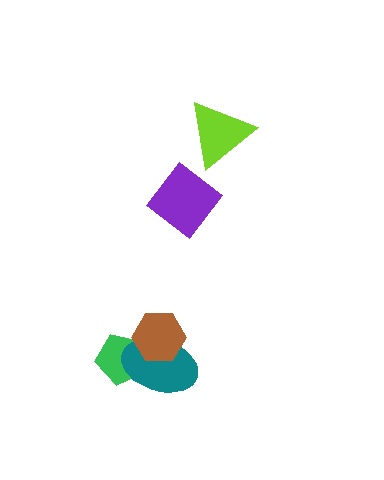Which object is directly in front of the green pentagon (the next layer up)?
The teal ellipse is directly in front of the green pentagon.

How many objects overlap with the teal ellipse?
2 objects overlap with the teal ellipse.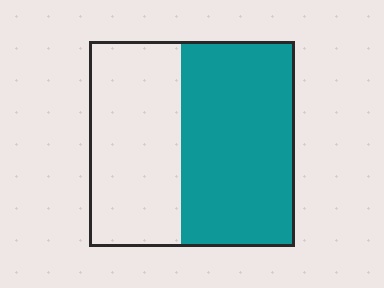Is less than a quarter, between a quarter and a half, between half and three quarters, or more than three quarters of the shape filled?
Between half and three quarters.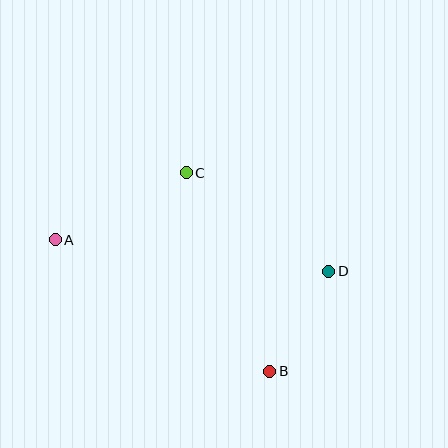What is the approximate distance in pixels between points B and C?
The distance between B and C is approximately 215 pixels.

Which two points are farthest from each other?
Points A and D are farthest from each other.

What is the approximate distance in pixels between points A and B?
The distance between A and B is approximately 252 pixels.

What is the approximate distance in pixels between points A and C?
The distance between A and C is approximately 147 pixels.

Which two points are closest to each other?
Points B and D are closest to each other.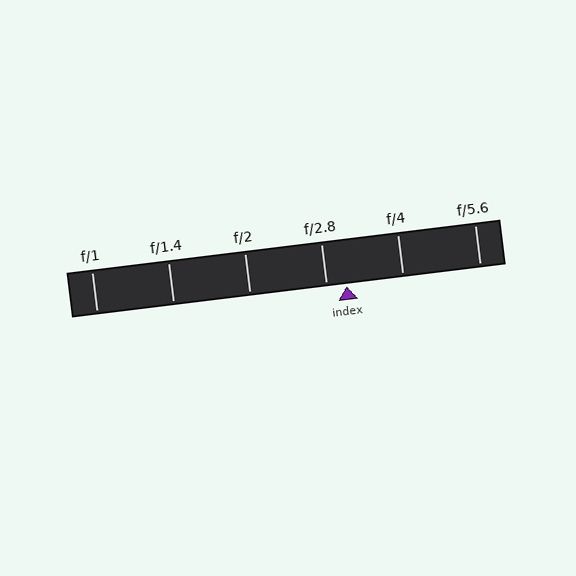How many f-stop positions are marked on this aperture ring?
There are 6 f-stop positions marked.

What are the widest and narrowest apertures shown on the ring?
The widest aperture shown is f/1 and the narrowest is f/5.6.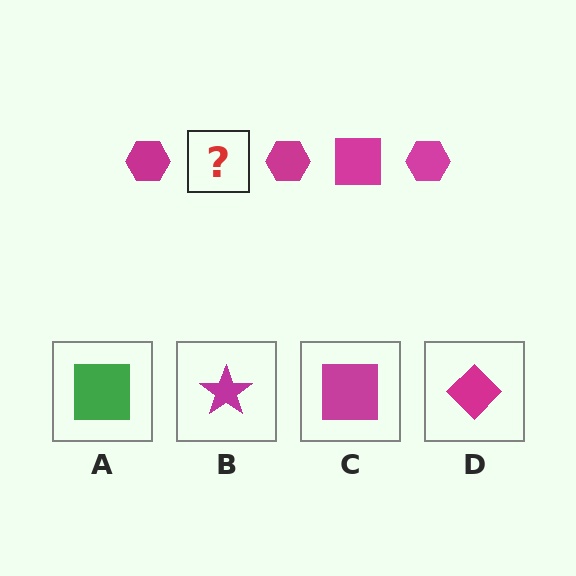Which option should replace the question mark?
Option C.